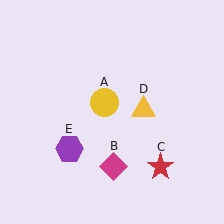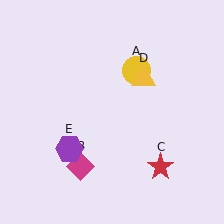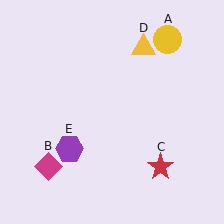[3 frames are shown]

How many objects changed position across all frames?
3 objects changed position: yellow circle (object A), magenta diamond (object B), yellow triangle (object D).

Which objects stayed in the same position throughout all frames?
Red star (object C) and purple hexagon (object E) remained stationary.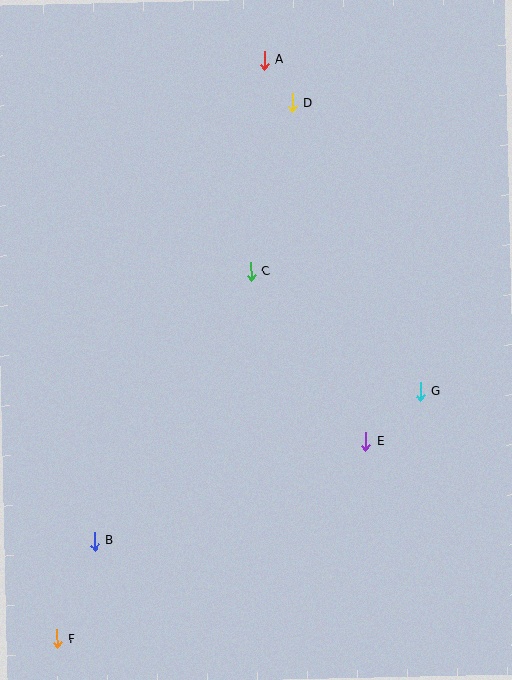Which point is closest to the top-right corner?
Point D is closest to the top-right corner.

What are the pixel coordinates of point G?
Point G is at (421, 392).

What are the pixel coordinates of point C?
Point C is at (251, 271).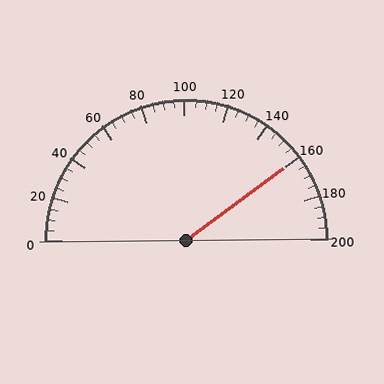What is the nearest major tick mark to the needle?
The nearest major tick mark is 160.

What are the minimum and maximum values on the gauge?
The gauge ranges from 0 to 200.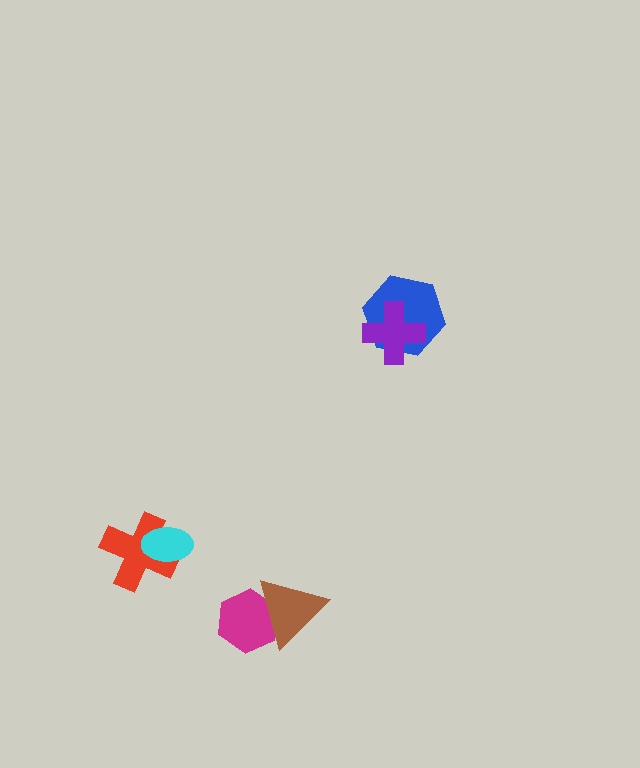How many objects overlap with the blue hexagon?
1 object overlaps with the blue hexagon.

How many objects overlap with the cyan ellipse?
1 object overlaps with the cyan ellipse.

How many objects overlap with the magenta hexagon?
1 object overlaps with the magenta hexagon.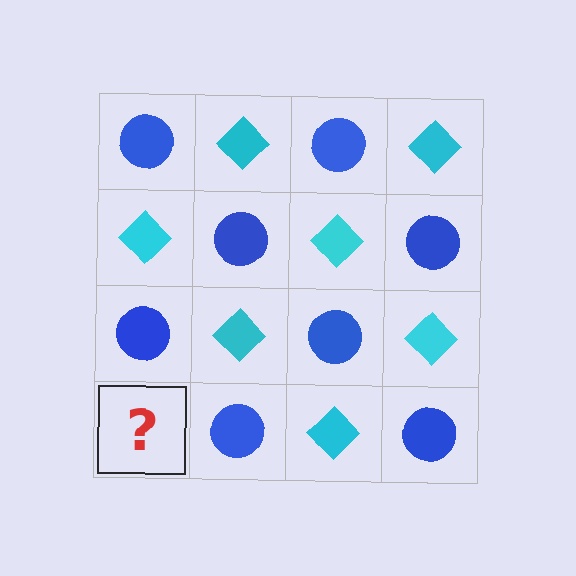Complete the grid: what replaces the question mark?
The question mark should be replaced with a cyan diamond.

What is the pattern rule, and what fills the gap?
The rule is that it alternates blue circle and cyan diamond in a checkerboard pattern. The gap should be filled with a cyan diamond.